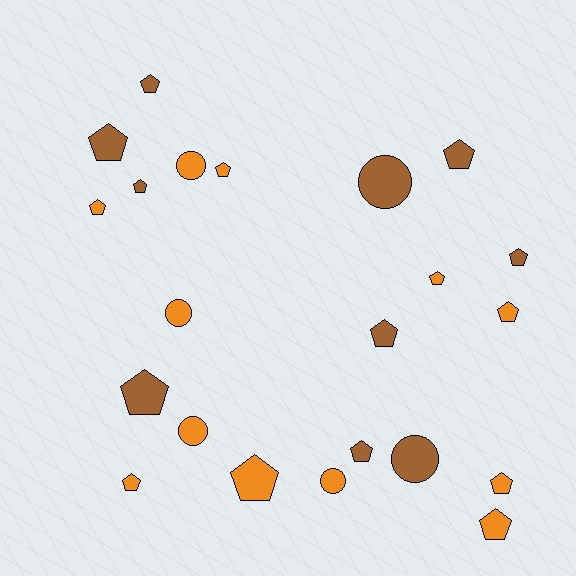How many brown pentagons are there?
There are 8 brown pentagons.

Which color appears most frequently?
Orange, with 12 objects.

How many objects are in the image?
There are 22 objects.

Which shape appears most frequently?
Pentagon, with 16 objects.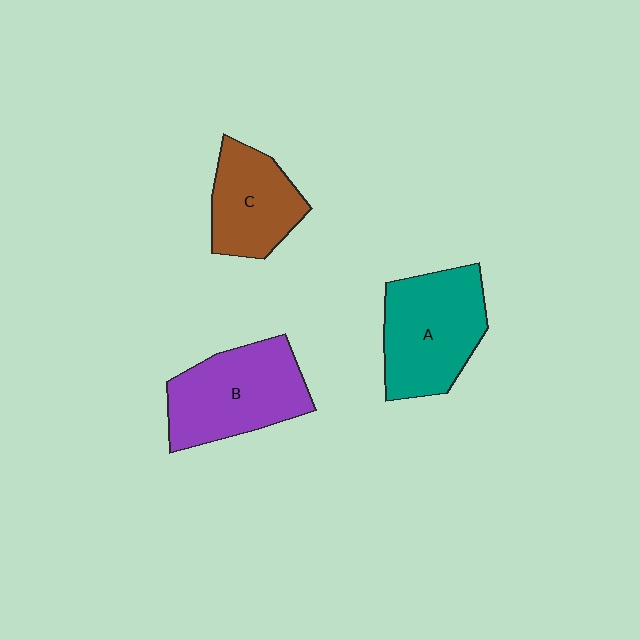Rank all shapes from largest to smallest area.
From largest to smallest: A (teal), B (purple), C (brown).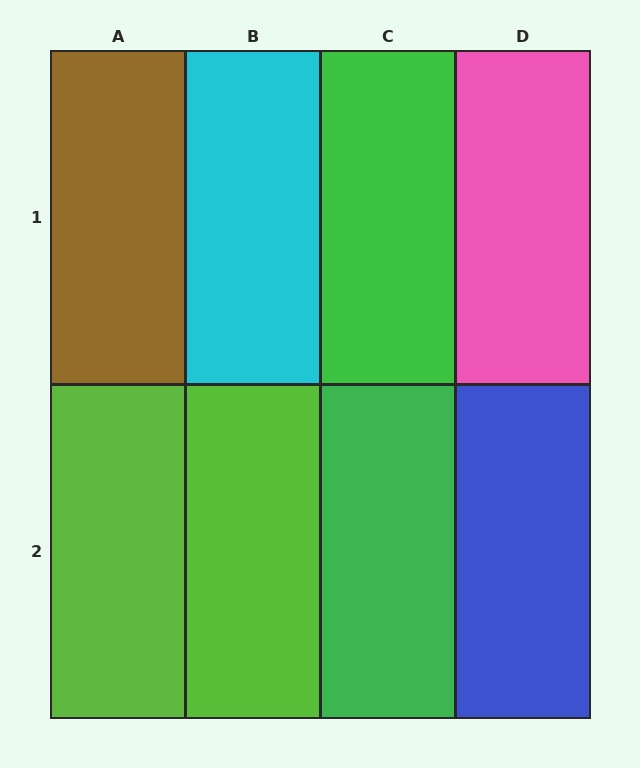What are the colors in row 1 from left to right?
Brown, cyan, green, pink.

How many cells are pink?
1 cell is pink.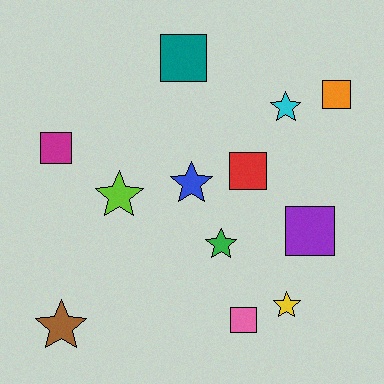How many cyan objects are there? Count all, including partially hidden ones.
There is 1 cyan object.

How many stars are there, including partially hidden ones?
There are 6 stars.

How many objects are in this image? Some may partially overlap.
There are 12 objects.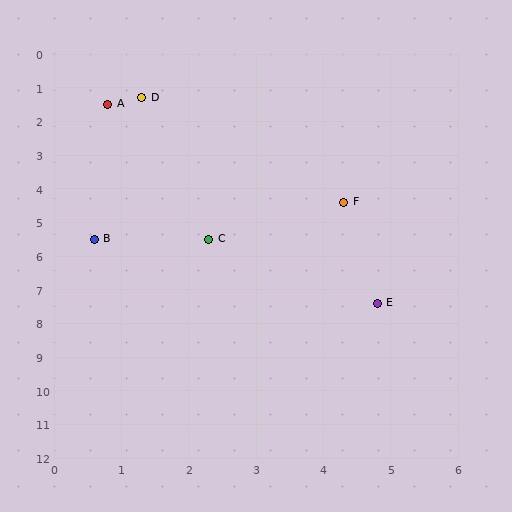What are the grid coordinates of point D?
Point D is at approximately (1.3, 1.3).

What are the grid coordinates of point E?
Point E is at approximately (4.8, 7.4).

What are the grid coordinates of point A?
Point A is at approximately (0.8, 1.5).